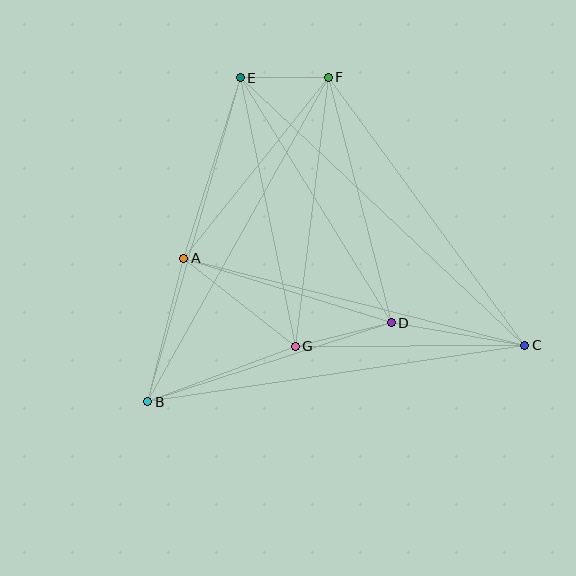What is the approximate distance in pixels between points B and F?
The distance between B and F is approximately 371 pixels.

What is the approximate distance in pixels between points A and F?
The distance between A and F is approximately 232 pixels.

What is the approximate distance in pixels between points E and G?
The distance between E and G is approximately 274 pixels.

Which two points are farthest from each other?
Points C and E are farthest from each other.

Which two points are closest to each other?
Points E and F are closest to each other.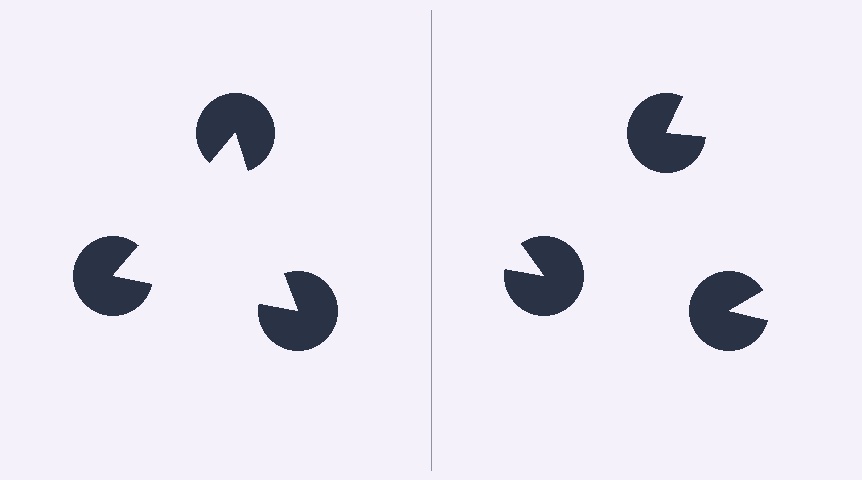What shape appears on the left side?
An illusory triangle.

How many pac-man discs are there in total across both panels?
6 — 3 on each side.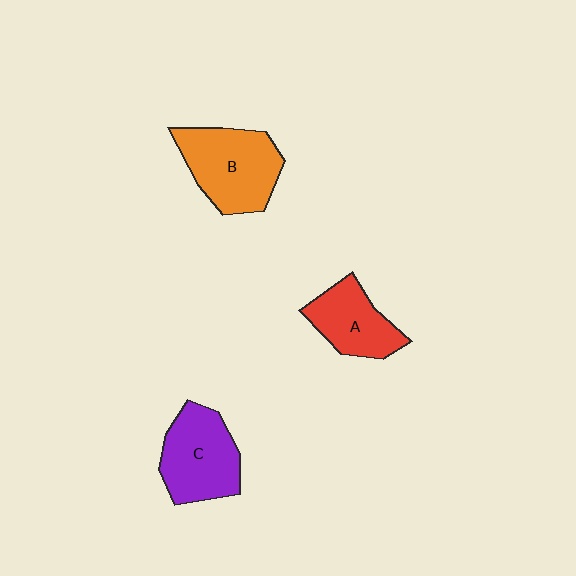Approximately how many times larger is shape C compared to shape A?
Approximately 1.3 times.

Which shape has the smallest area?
Shape A (red).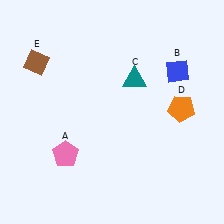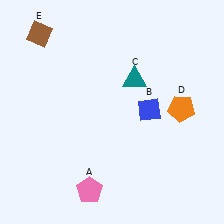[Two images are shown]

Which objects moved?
The objects that moved are: the pink pentagon (A), the blue diamond (B), the brown diamond (E).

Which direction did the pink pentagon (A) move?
The pink pentagon (A) moved down.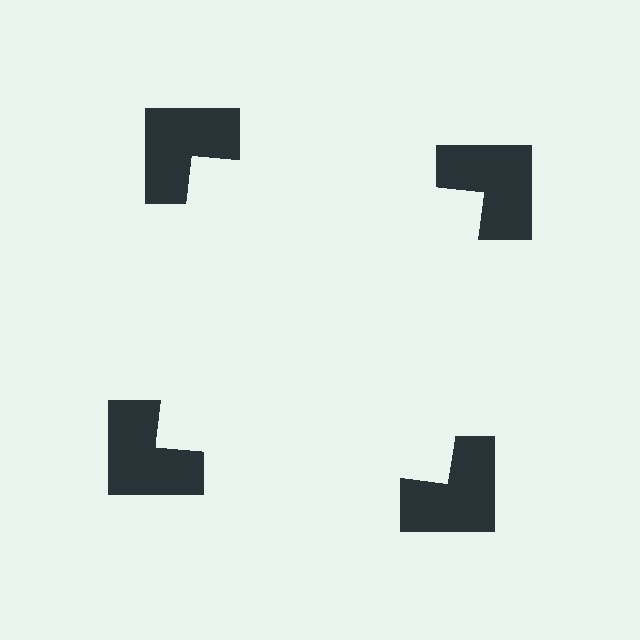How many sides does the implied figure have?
4 sides.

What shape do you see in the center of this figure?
An illusory square — its edges are inferred from the aligned wedge cuts in the notched squares, not physically drawn.